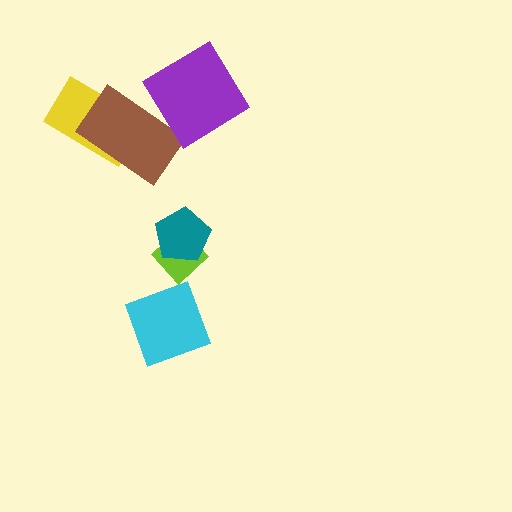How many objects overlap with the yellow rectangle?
1 object overlaps with the yellow rectangle.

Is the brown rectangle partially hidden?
Yes, it is partially covered by another shape.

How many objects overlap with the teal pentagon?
1 object overlaps with the teal pentagon.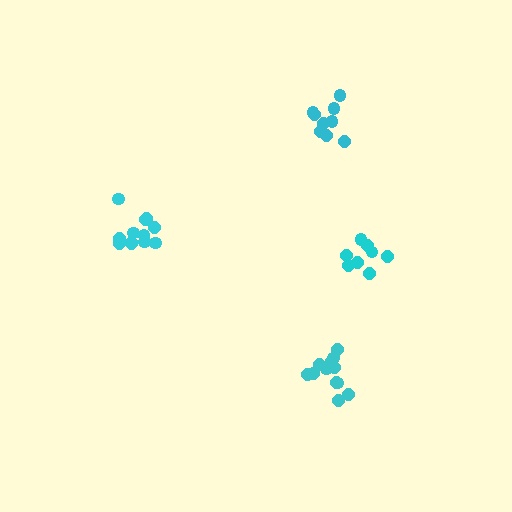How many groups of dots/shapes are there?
There are 4 groups.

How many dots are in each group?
Group 1: 12 dots, Group 2: 8 dots, Group 3: 12 dots, Group 4: 9 dots (41 total).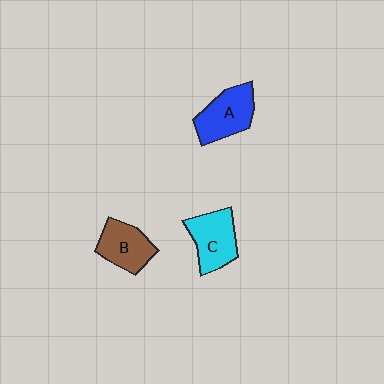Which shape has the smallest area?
Shape B (brown).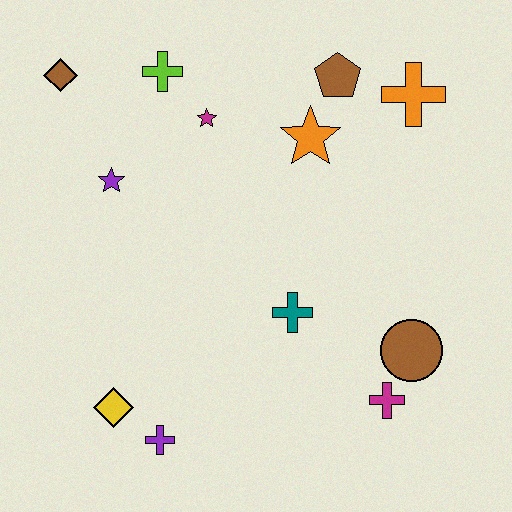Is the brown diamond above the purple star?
Yes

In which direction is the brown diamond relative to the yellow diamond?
The brown diamond is above the yellow diamond.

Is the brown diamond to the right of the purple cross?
No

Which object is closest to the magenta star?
The lime cross is closest to the magenta star.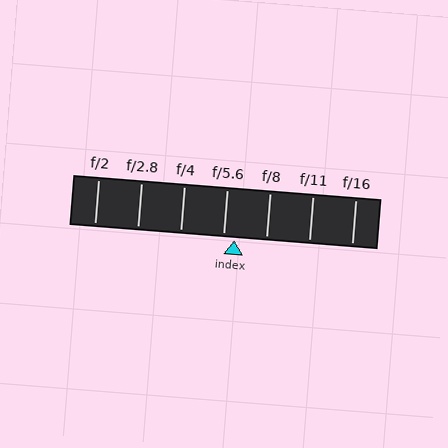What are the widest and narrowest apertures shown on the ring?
The widest aperture shown is f/2 and the narrowest is f/16.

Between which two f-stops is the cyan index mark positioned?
The index mark is between f/5.6 and f/8.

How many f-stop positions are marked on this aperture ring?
There are 7 f-stop positions marked.